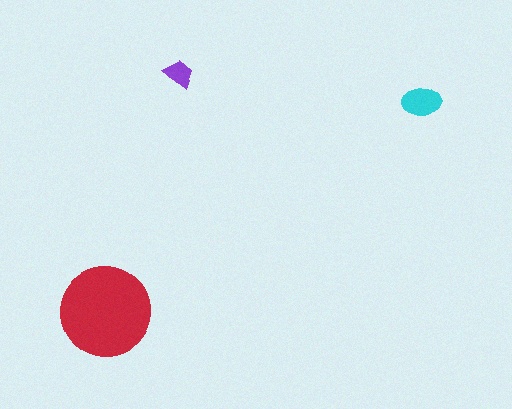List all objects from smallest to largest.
The purple trapezoid, the cyan ellipse, the red circle.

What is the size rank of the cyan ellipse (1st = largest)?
2nd.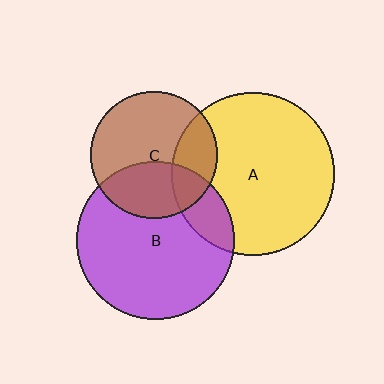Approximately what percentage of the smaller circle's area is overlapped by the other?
Approximately 25%.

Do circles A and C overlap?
Yes.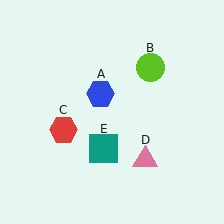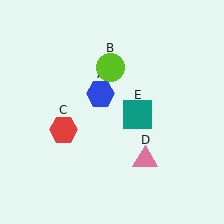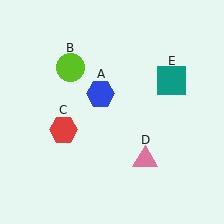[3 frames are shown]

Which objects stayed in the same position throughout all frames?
Blue hexagon (object A) and red hexagon (object C) and pink triangle (object D) remained stationary.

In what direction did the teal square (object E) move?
The teal square (object E) moved up and to the right.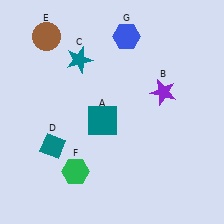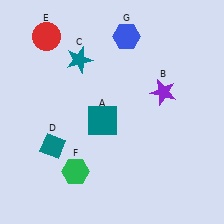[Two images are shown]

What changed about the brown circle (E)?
In Image 1, E is brown. In Image 2, it changed to red.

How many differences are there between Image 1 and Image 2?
There is 1 difference between the two images.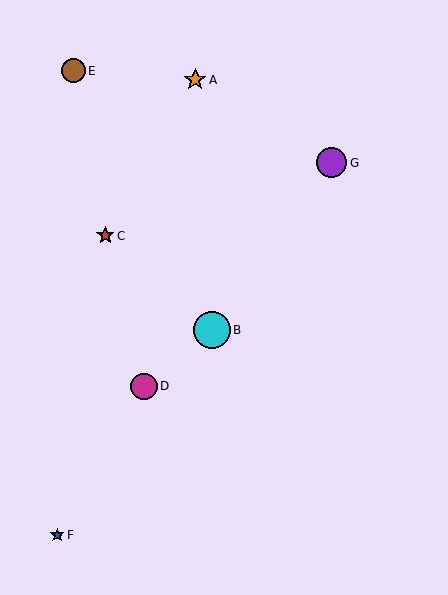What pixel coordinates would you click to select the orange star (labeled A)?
Click at (195, 80) to select the orange star A.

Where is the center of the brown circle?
The center of the brown circle is at (73, 71).